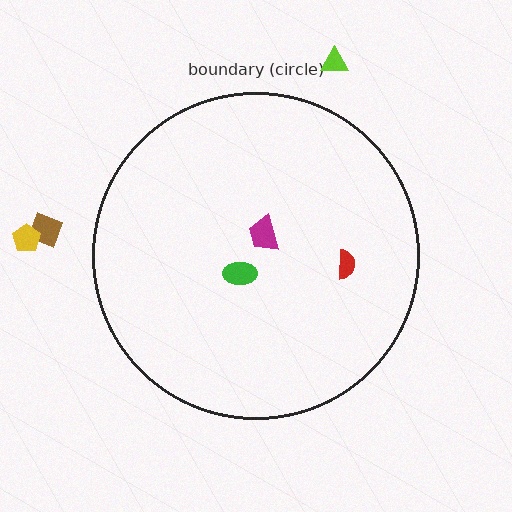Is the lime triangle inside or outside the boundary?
Outside.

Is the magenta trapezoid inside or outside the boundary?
Inside.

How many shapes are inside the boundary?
3 inside, 3 outside.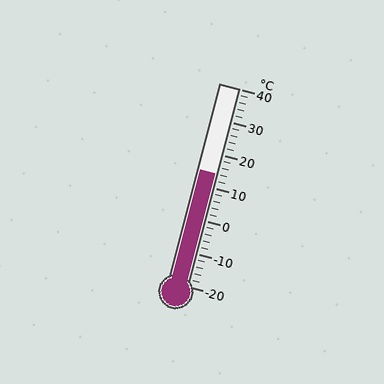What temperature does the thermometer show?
The thermometer shows approximately 14°C.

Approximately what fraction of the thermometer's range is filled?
The thermometer is filled to approximately 55% of its range.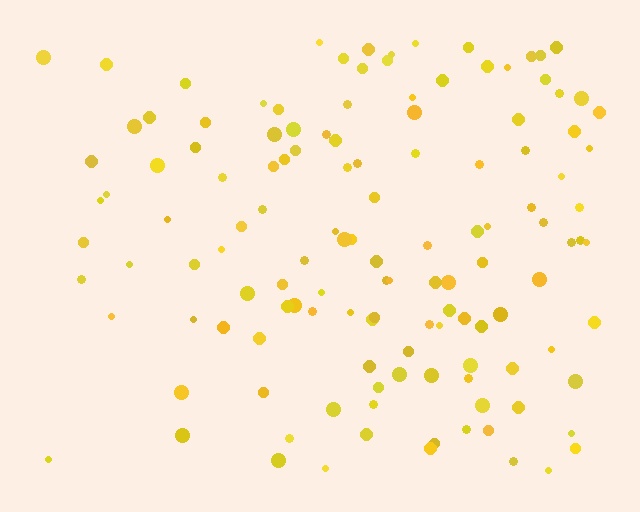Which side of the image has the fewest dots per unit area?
The left.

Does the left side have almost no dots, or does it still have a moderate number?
Still a moderate number, just noticeably fewer than the right.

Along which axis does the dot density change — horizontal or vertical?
Horizontal.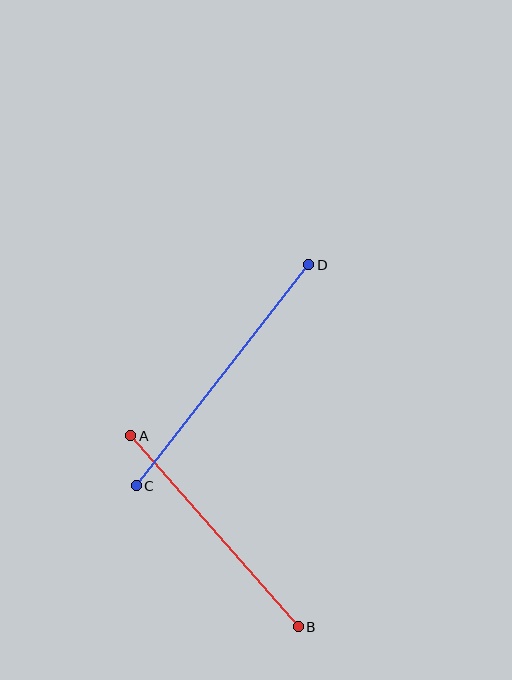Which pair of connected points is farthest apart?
Points C and D are farthest apart.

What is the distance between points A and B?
The distance is approximately 254 pixels.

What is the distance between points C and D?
The distance is approximately 280 pixels.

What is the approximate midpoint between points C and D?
The midpoint is at approximately (222, 375) pixels.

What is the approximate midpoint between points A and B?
The midpoint is at approximately (214, 531) pixels.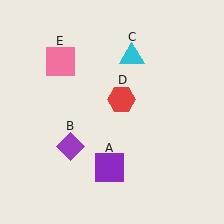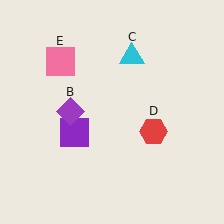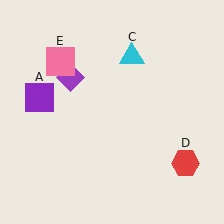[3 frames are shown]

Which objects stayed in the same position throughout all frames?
Cyan triangle (object C) and pink square (object E) remained stationary.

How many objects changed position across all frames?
3 objects changed position: purple square (object A), purple diamond (object B), red hexagon (object D).